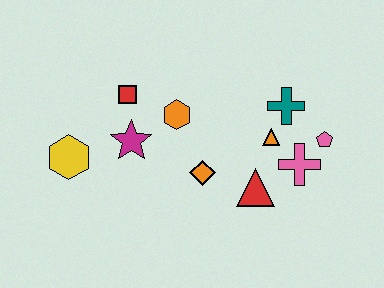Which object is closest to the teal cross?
The orange triangle is closest to the teal cross.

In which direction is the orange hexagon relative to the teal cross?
The orange hexagon is to the left of the teal cross.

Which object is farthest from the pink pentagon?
The yellow hexagon is farthest from the pink pentagon.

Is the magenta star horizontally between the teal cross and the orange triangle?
No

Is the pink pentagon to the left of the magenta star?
No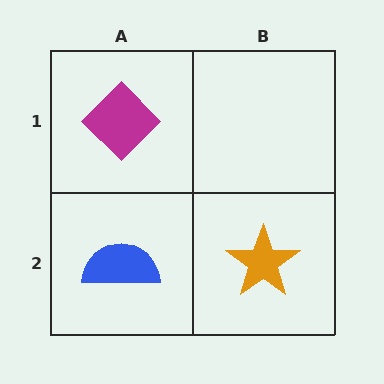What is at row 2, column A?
A blue semicircle.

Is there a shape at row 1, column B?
No, that cell is empty.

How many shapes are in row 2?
2 shapes.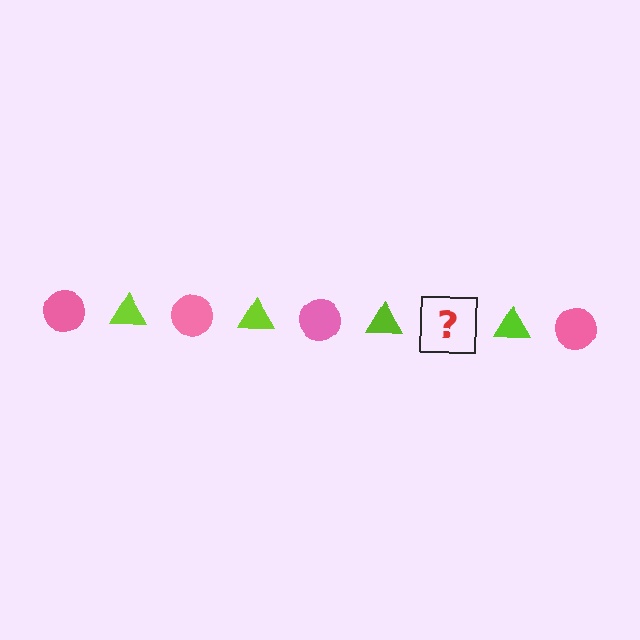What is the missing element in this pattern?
The missing element is a pink circle.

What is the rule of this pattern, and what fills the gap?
The rule is that the pattern alternates between pink circle and lime triangle. The gap should be filled with a pink circle.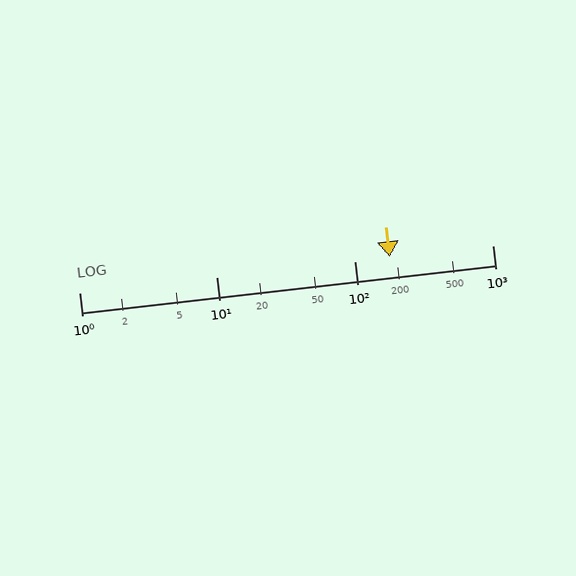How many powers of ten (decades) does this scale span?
The scale spans 3 decades, from 1 to 1000.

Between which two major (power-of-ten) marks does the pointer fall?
The pointer is between 100 and 1000.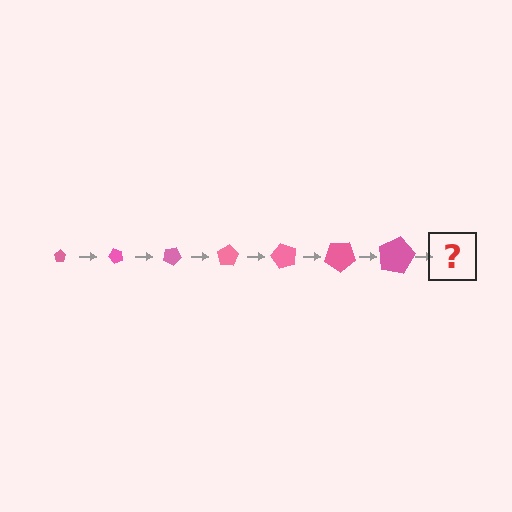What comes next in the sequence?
The next element should be a pentagon, larger than the previous one and rotated 350 degrees from the start.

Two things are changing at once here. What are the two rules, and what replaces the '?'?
The two rules are that the pentagon grows larger each step and it rotates 50 degrees each step. The '?' should be a pentagon, larger than the previous one and rotated 350 degrees from the start.